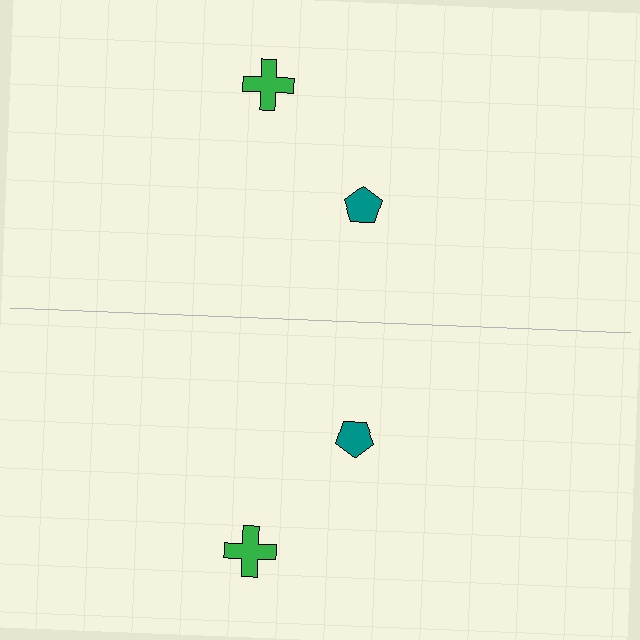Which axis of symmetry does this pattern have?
The pattern has a horizontal axis of symmetry running through the center of the image.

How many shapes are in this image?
There are 4 shapes in this image.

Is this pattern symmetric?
Yes, this pattern has bilateral (reflection) symmetry.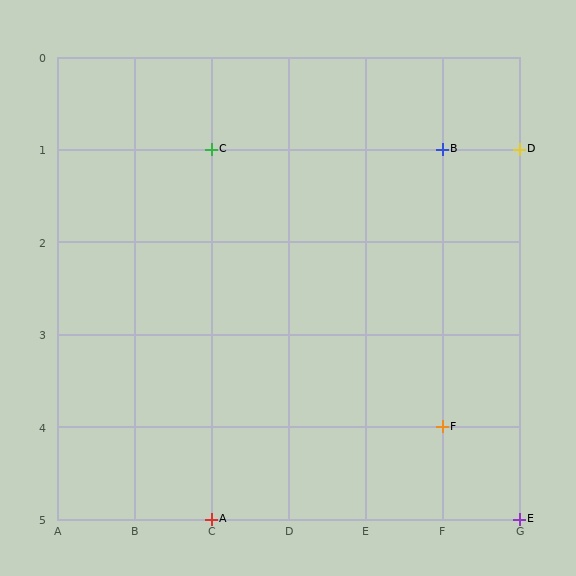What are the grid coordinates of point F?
Point F is at grid coordinates (F, 4).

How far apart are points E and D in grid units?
Points E and D are 4 rows apart.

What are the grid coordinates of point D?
Point D is at grid coordinates (G, 1).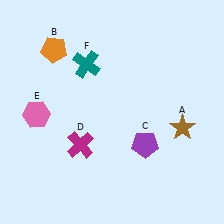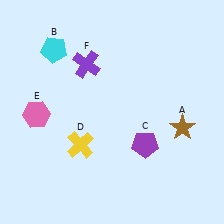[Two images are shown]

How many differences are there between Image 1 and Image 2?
There are 3 differences between the two images.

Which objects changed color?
B changed from orange to cyan. D changed from magenta to yellow. F changed from teal to purple.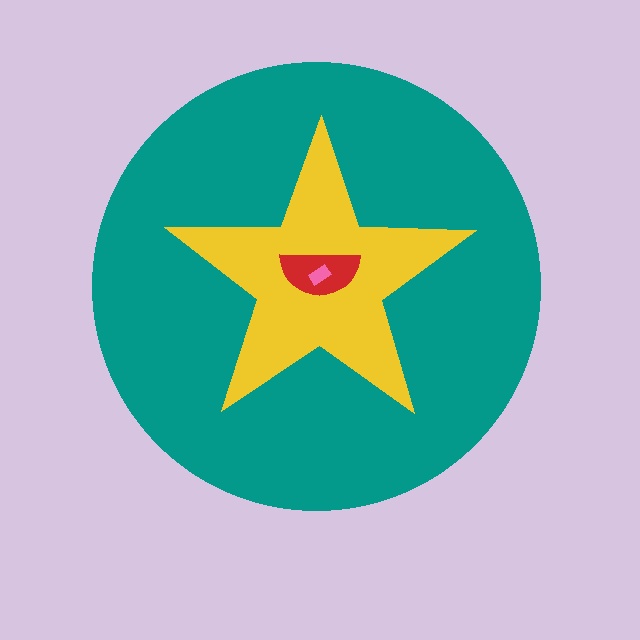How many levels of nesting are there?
4.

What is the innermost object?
The pink rectangle.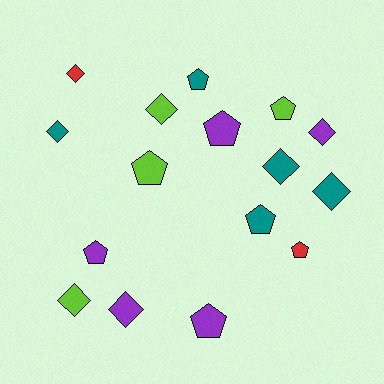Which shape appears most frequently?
Diamond, with 8 objects.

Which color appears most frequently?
Teal, with 5 objects.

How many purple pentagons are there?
There are 3 purple pentagons.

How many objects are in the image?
There are 16 objects.